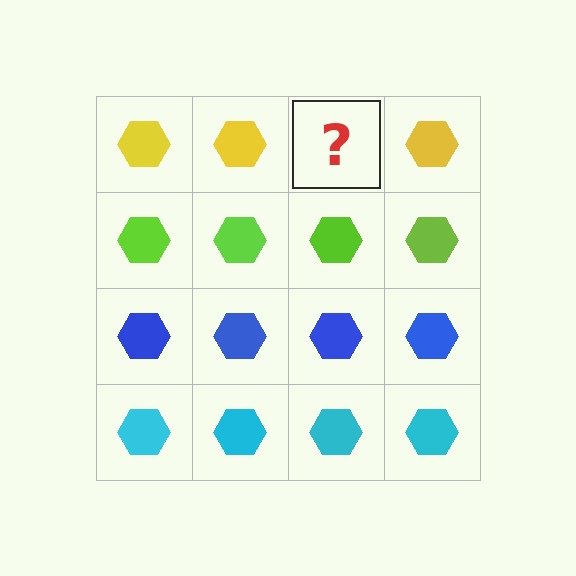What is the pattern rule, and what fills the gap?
The rule is that each row has a consistent color. The gap should be filled with a yellow hexagon.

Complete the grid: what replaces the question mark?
The question mark should be replaced with a yellow hexagon.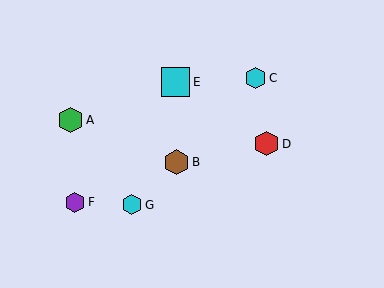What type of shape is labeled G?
Shape G is a cyan hexagon.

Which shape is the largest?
The cyan square (labeled E) is the largest.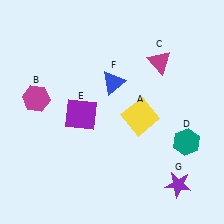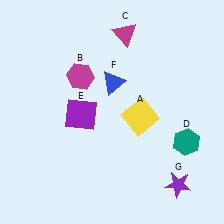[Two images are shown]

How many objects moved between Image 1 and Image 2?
2 objects moved between the two images.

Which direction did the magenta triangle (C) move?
The magenta triangle (C) moved left.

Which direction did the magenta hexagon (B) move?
The magenta hexagon (B) moved right.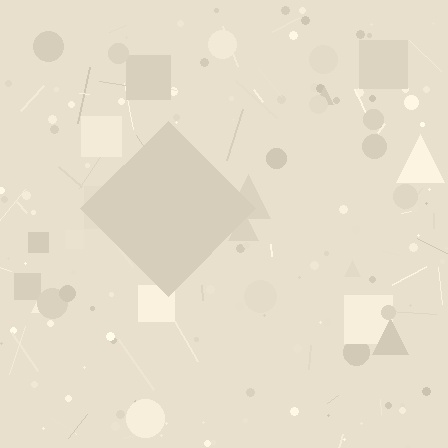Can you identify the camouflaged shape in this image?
The camouflaged shape is a diamond.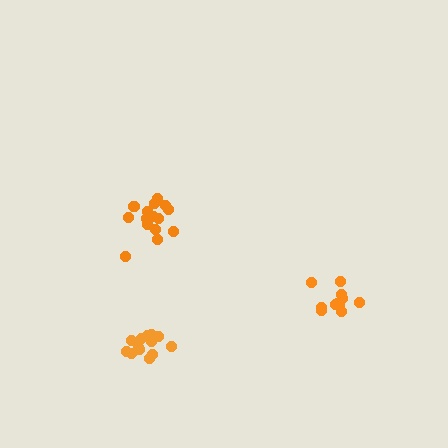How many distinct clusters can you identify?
There are 3 distinct clusters.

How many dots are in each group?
Group 1: 16 dots, Group 2: 13 dots, Group 3: 11 dots (40 total).